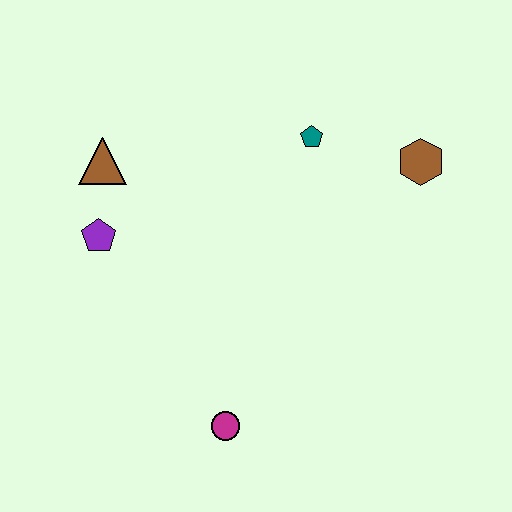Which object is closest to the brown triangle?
The purple pentagon is closest to the brown triangle.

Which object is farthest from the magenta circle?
The brown hexagon is farthest from the magenta circle.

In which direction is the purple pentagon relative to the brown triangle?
The purple pentagon is below the brown triangle.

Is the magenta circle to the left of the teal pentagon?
Yes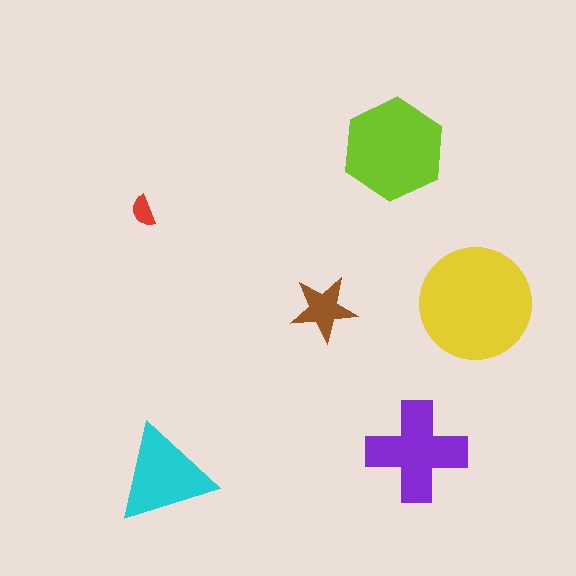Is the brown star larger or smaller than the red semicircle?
Larger.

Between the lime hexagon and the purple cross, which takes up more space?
The lime hexagon.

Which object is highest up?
The lime hexagon is topmost.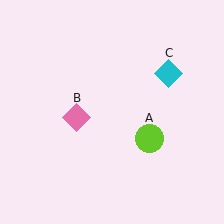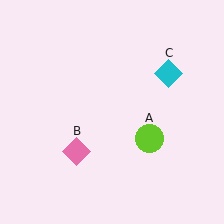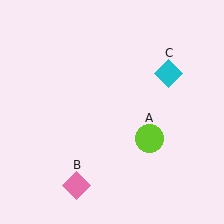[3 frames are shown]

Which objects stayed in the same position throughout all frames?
Lime circle (object A) and cyan diamond (object C) remained stationary.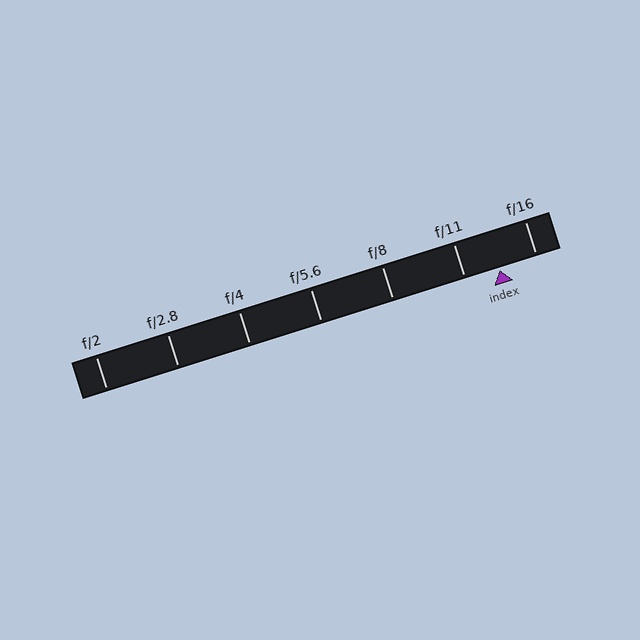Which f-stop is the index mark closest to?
The index mark is closest to f/11.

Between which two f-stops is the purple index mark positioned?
The index mark is between f/11 and f/16.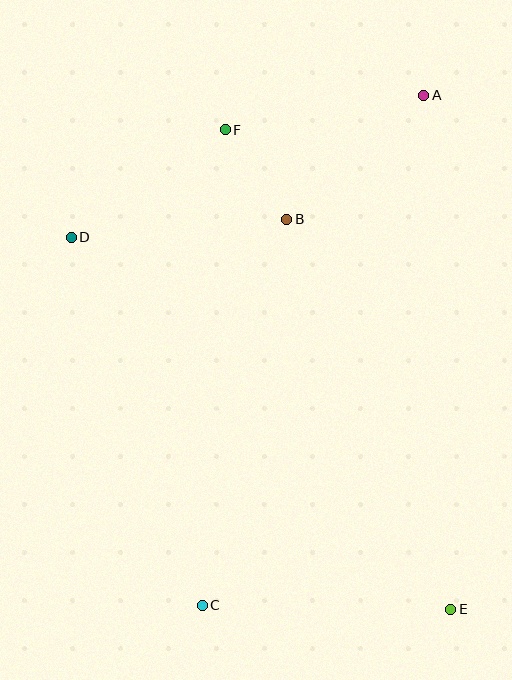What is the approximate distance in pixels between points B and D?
The distance between B and D is approximately 216 pixels.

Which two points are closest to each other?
Points B and F are closest to each other.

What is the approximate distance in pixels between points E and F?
The distance between E and F is approximately 530 pixels.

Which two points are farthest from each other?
Points A and C are farthest from each other.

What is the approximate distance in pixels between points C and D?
The distance between C and D is approximately 391 pixels.